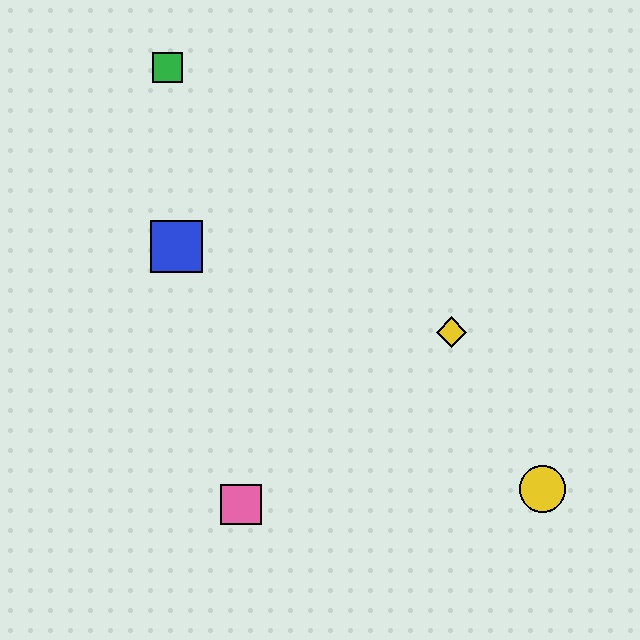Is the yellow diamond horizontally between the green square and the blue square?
No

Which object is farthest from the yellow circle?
The green square is farthest from the yellow circle.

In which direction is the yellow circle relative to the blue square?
The yellow circle is to the right of the blue square.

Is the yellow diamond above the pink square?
Yes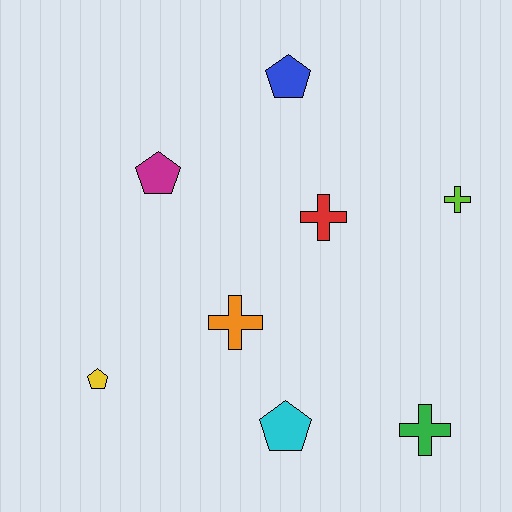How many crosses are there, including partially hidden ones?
There are 4 crosses.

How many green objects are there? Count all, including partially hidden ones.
There is 1 green object.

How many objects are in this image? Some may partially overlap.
There are 8 objects.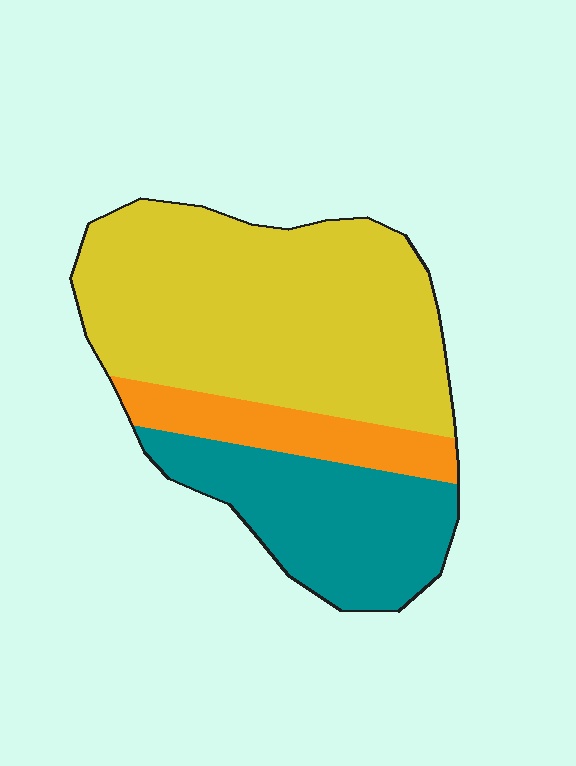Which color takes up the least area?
Orange, at roughly 15%.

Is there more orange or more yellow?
Yellow.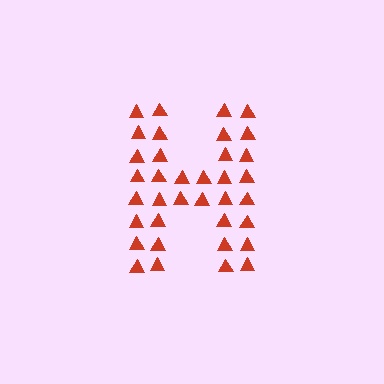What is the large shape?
The large shape is the letter H.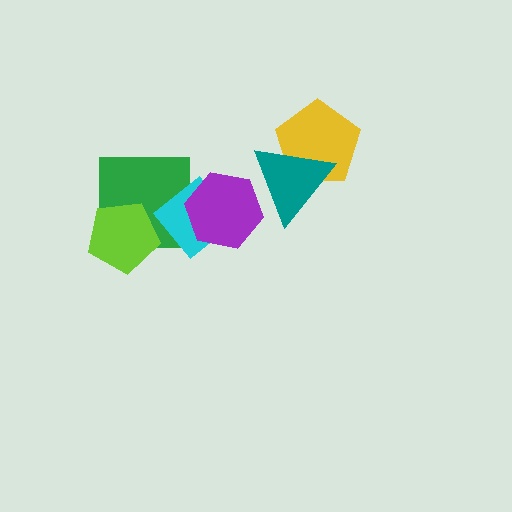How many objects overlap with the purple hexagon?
2 objects overlap with the purple hexagon.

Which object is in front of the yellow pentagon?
The teal triangle is in front of the yellow pentagon.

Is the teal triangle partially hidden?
Yes, it is partially covered by another shape.